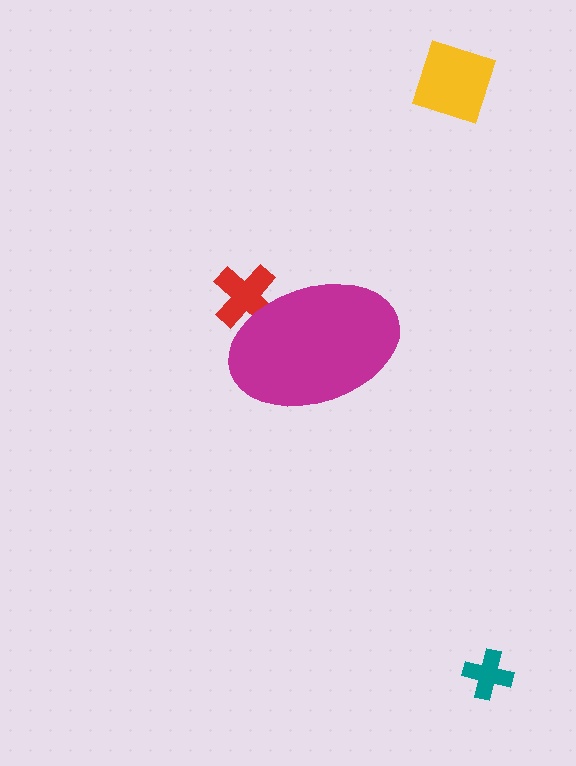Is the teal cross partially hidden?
No, the teal cross is fully visible.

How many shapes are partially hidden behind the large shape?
1 shape is partially hidden.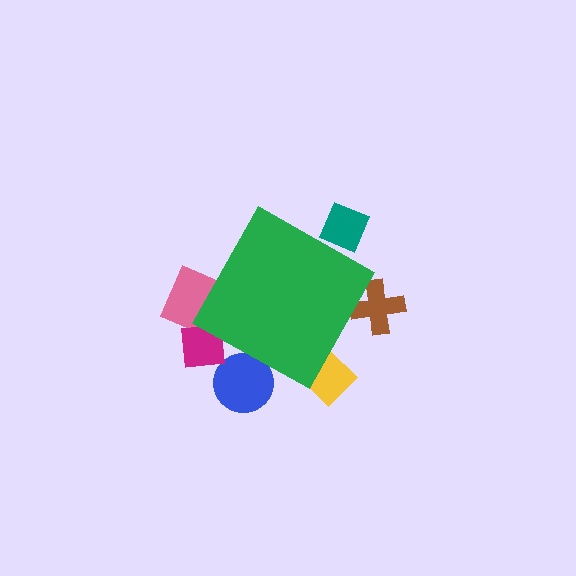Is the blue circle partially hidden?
Yes, the blue circle is partially hidden behind the green diamond.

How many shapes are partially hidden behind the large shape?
6 shapes are partially hidden.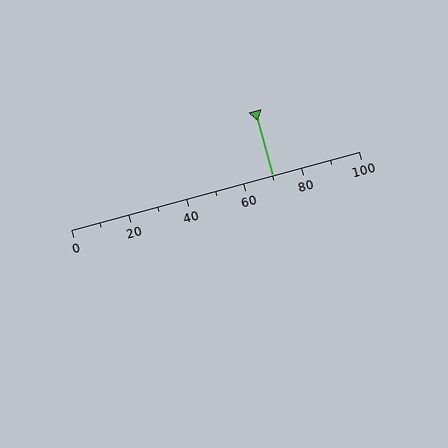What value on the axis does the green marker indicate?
The marker indicates approximately 70.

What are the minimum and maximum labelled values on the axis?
The axis runs from 0 to 100.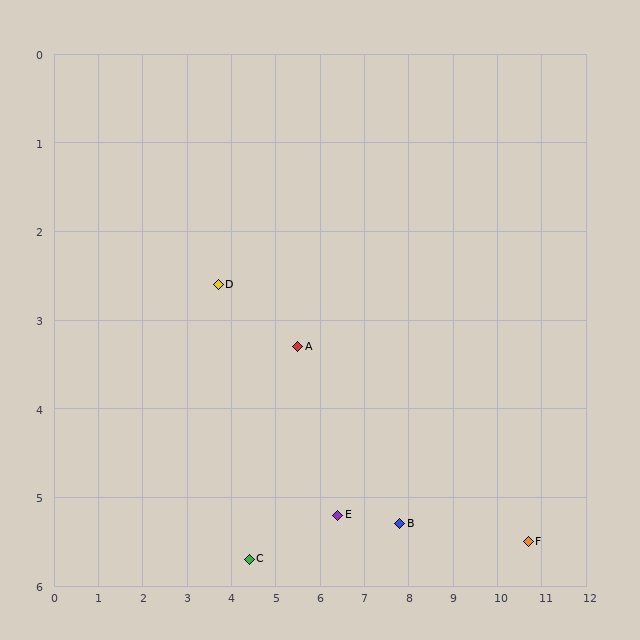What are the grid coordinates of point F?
Point F is at approximately (10.7, 5.5).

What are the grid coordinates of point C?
Point C is at approximately (4.4, 5.7).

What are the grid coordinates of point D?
Point D is at approximately (3.7, 2.6).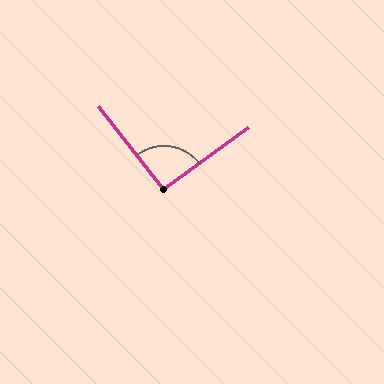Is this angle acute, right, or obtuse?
It is approximately a right angle.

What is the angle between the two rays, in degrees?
Approximately 92 degrees.